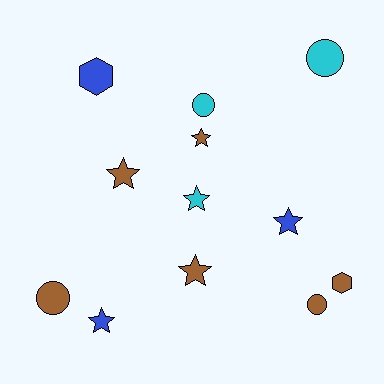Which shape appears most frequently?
Star, with 6 objects.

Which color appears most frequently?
Brown, with 6 objects.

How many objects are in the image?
There are 12 objects.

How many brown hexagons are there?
There is 1 brown hexagon.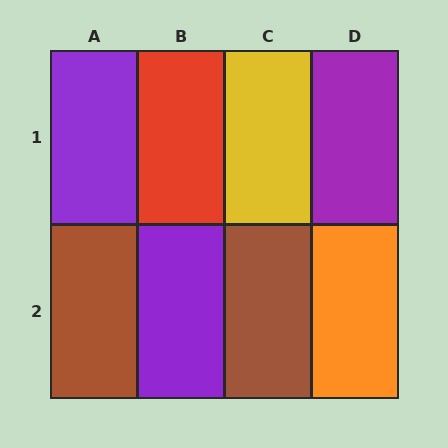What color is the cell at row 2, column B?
Purple.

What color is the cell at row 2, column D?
Orange.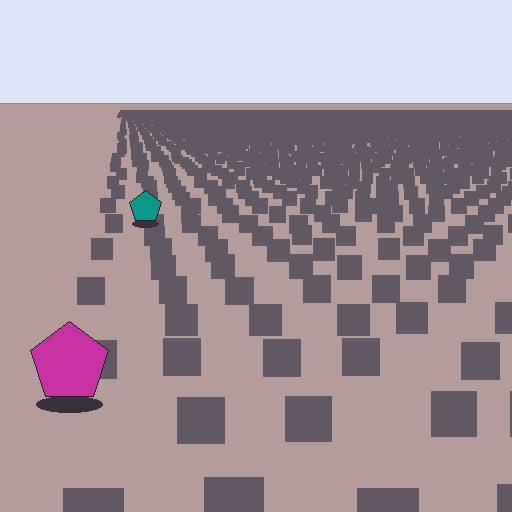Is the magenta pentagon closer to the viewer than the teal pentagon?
Yes. The magenta pentagon is closer — you can tell from the texture gradient: the ground texture is coarser near it.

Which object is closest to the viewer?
The magenta pentagon is closest. The texture marks near it are larger and more spread out.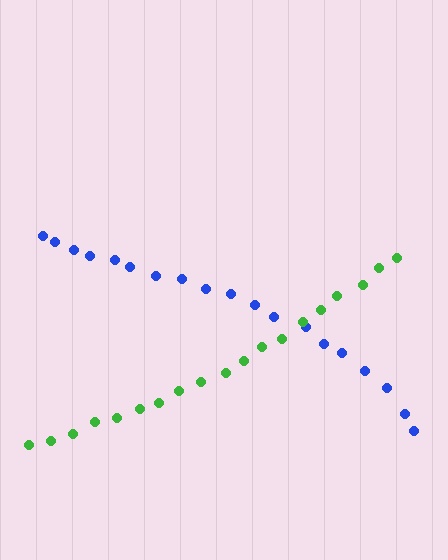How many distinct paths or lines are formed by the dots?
There are 2 distinct paths.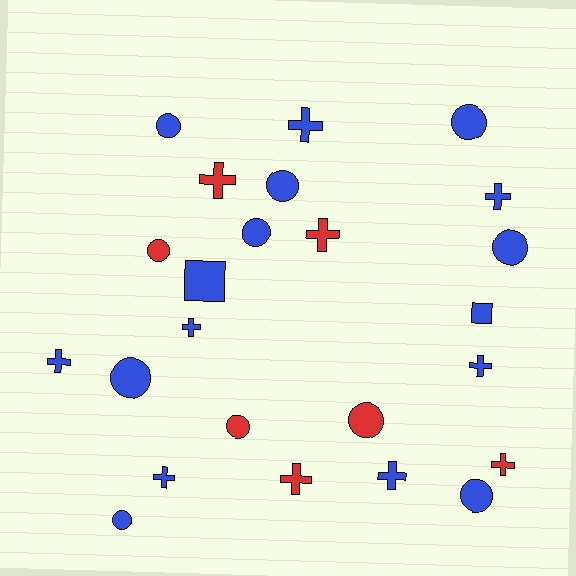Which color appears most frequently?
Blue, with 17 objects.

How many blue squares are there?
There are 2 blue squares.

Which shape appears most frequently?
Cross, with 11 objects.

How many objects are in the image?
There are 24 objects.